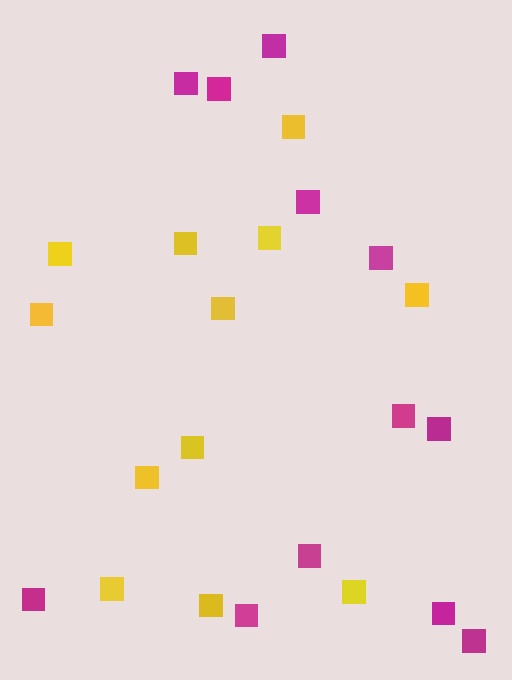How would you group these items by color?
There are 2 groups: one group of magenta squares (12) and one group of yellow squares (12).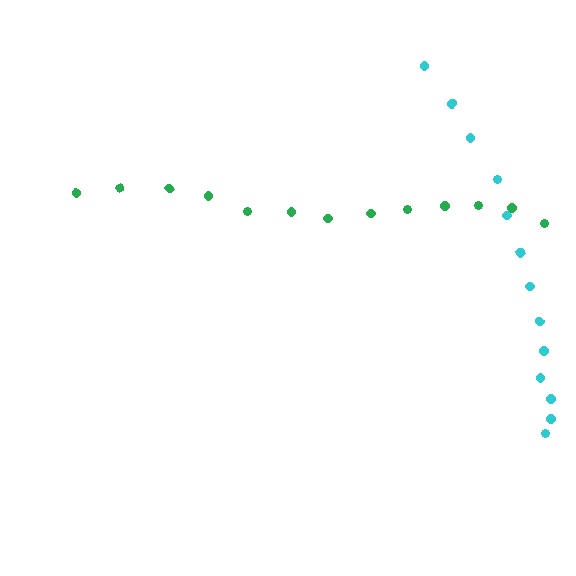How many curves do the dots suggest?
There are 2 distinct paths.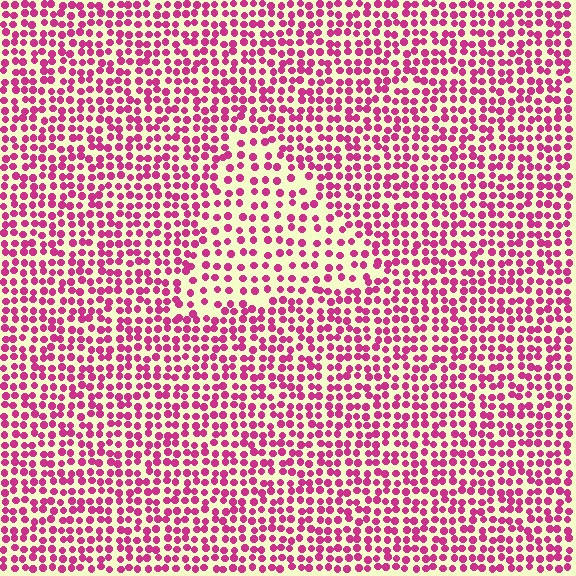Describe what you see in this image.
The image contains small magenta elements arranged at two different densities. A triangle-shaped region is visible where the elements are less densely packed than the surrounding area.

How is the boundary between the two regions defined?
The boundary is defined by a change in element density (approximately 1.7x ratio). All elements are the same color, size, and shape.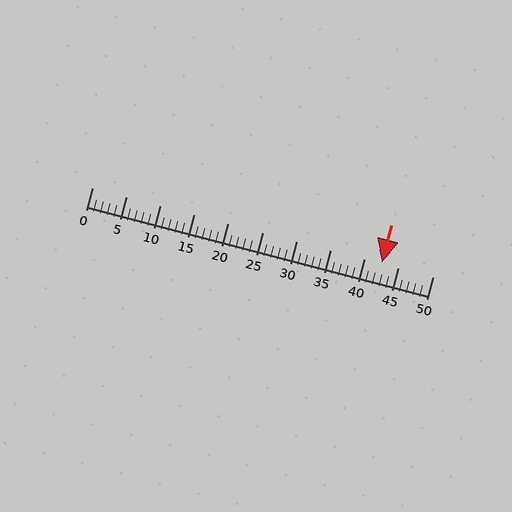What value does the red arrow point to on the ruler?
The red arrow points to approximately 43.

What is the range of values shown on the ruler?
The ruler shows values from 0 to 50.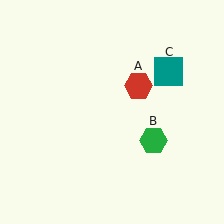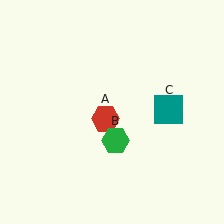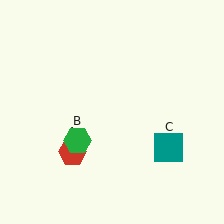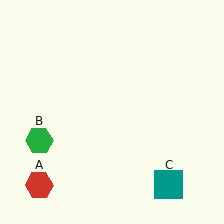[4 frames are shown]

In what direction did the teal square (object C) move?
The teal square (object C) moved down.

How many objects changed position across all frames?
3 objects changed position: red hexagon (object A), green hexagon (object B), teal square (object C).